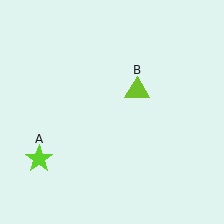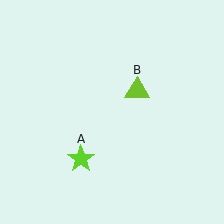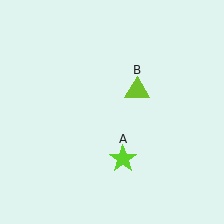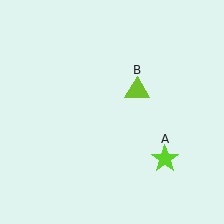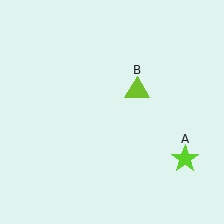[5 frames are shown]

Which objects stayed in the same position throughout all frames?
Lime triangle (object B) remained stationary.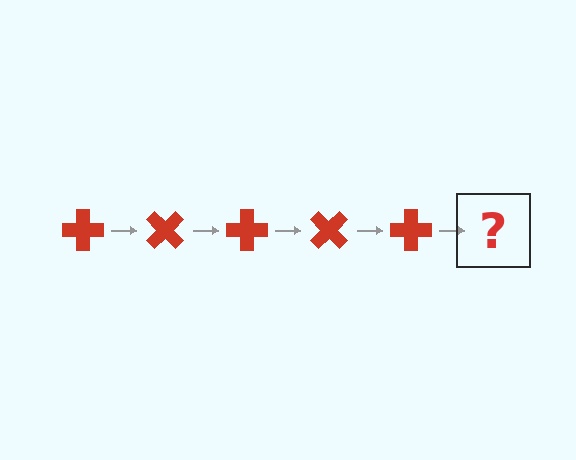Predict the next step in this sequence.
The next step is a red cross rotated 225 degrees.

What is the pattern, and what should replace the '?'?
The pattern is that the cross rotates 45 degrees each step. The '?' should be a red cross rotated 225 degrees.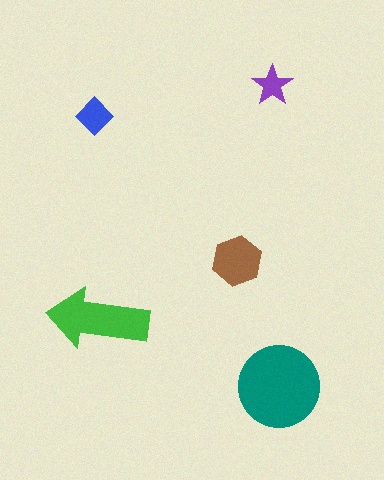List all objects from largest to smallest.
The teal circle, the green arrow, the brown hexagon, the blue diamond, the purple star.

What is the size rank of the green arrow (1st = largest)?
2nd.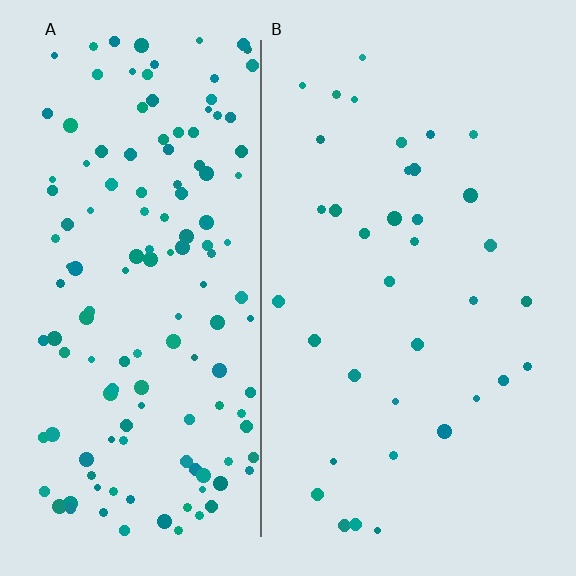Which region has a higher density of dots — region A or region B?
A (the left).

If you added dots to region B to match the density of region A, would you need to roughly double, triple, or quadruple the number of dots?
Approximately quadruple.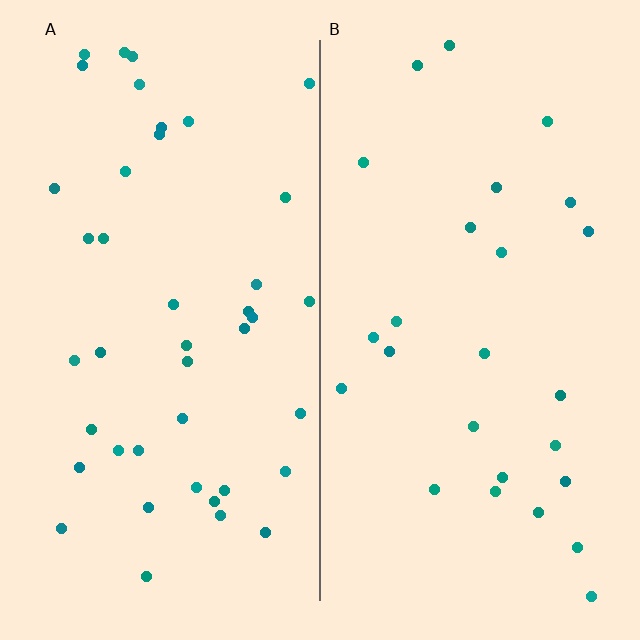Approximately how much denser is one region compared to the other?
Approximately 1.6× — region A over region B.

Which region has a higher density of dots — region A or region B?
A (the left).